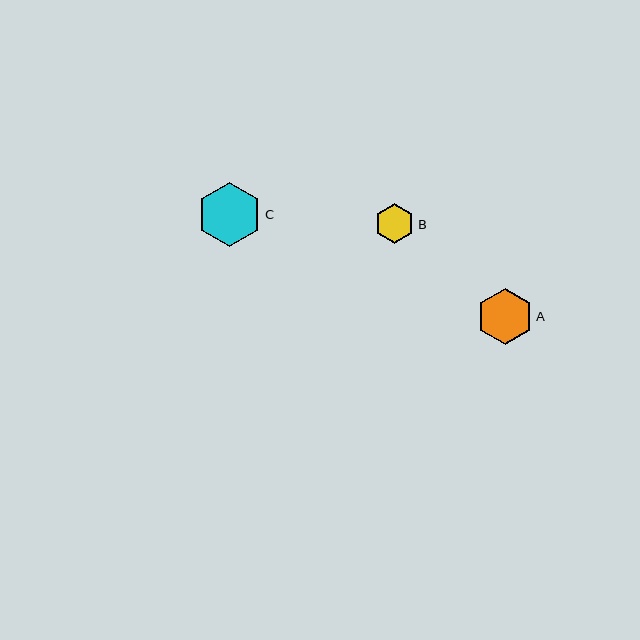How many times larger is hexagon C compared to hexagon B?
Hexagon C is approximately 1.6 times the size of hexagon B.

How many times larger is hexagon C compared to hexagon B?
Hexagon C is approximately 1.6 times the size of hexagon B.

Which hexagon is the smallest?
Hexagon B is the smallest with a size of approximately 40 pixels.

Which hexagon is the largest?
Hexagon C is the largest with a size of approximately 65 pixels.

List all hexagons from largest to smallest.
From largest to smallest: C, A, B.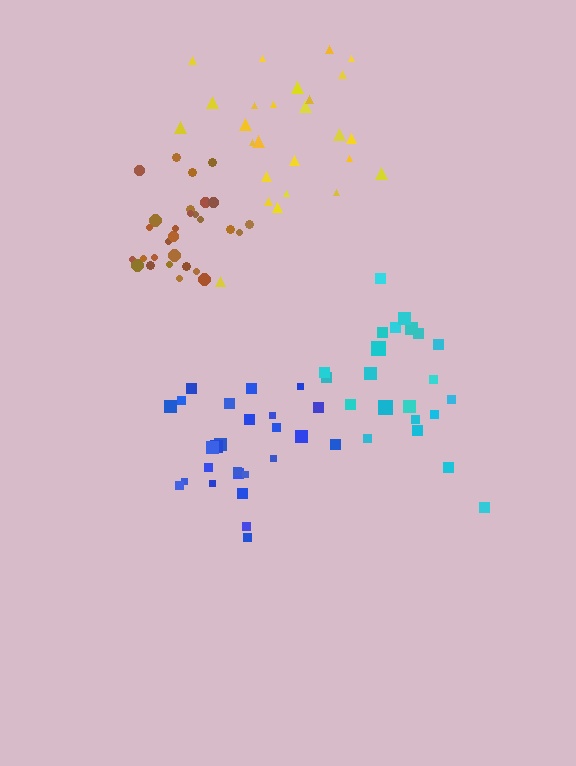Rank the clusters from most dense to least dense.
brown, blue, yellow, cyan.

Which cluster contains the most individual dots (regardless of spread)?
Brown (29).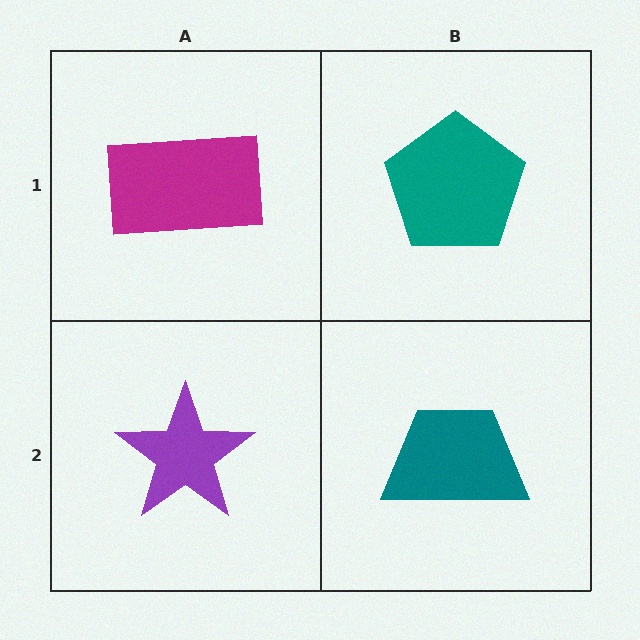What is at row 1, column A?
A magenta rectangle.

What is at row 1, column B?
A teal pentagon.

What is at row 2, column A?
A purple star.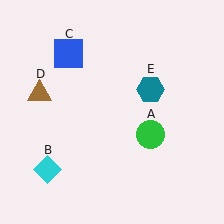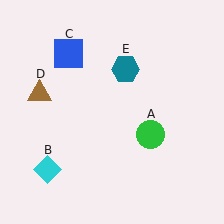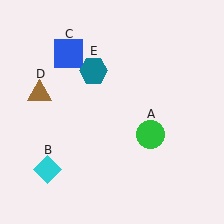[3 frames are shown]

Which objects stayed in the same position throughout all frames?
Green circle (object A) and cyan diamond (object B) and blue square (object C) and brown triangle (object D) remained stationary.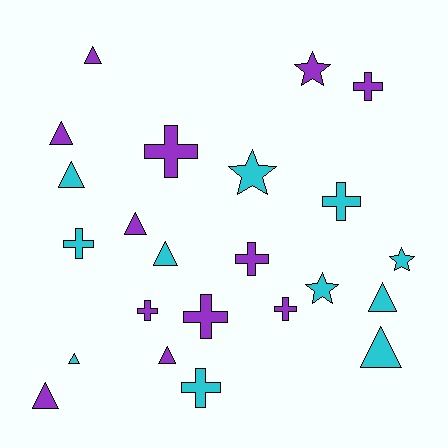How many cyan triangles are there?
There are 5 cyan triangles.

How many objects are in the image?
There are 23 objects.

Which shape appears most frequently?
Triangle, with 10 objects.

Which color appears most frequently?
Purple, with 12 objects.